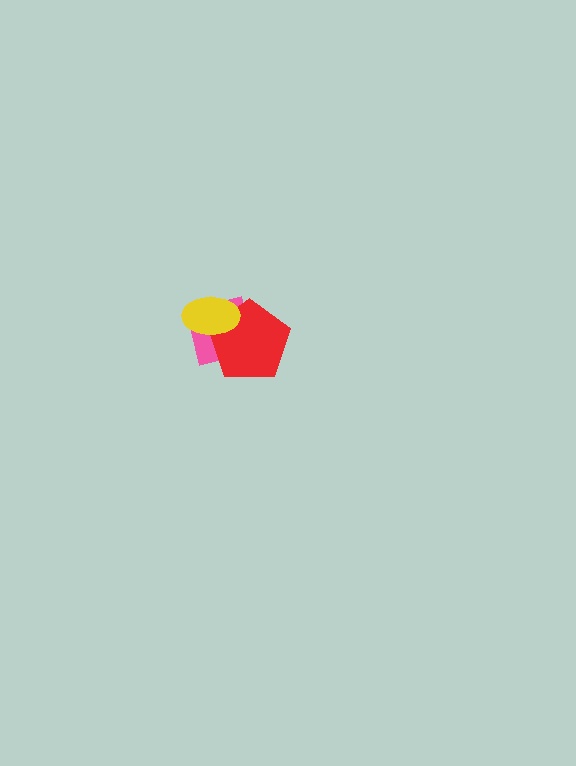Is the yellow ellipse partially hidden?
No, no other shape covers it.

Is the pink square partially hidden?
Yes, it is partially covered by another shape.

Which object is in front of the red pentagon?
The yellow ellipse is in front of the red pentagon.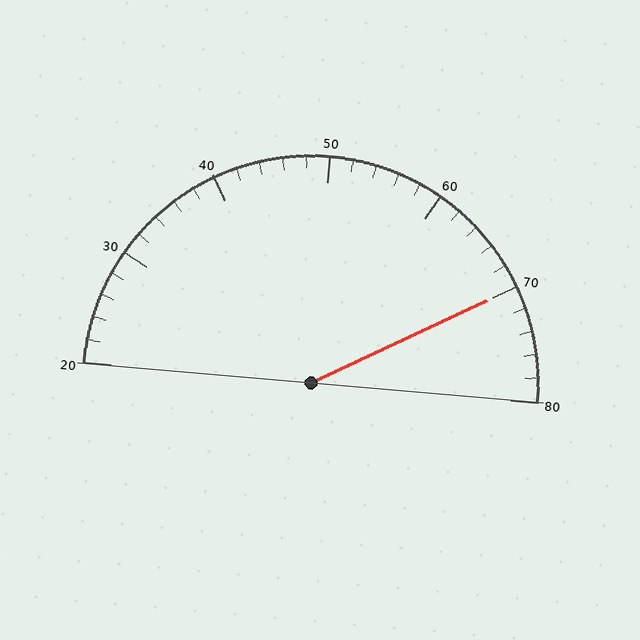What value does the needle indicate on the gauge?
The needle indicates approximately 70.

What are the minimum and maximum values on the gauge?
The gauge ranges from 20 to 80.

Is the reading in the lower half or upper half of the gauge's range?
The reading is in the upper half of the range (20 to 80).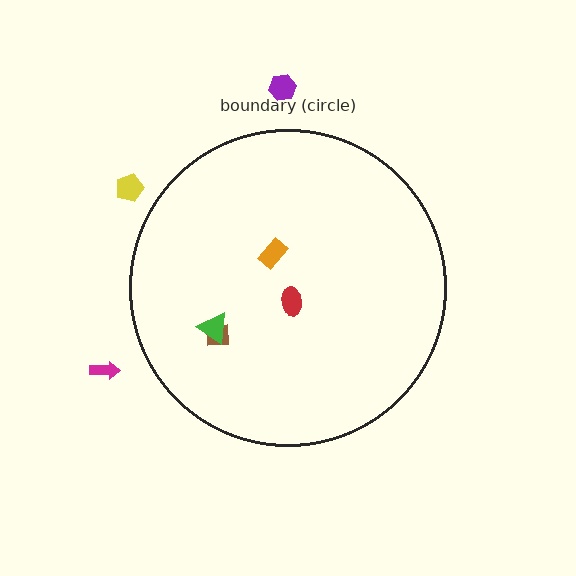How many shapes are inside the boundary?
4 inside, 3 outside.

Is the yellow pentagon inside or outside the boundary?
Outside.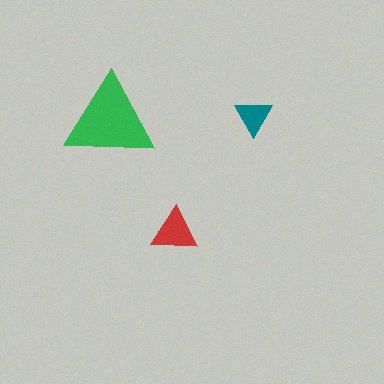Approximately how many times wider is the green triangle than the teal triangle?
About 2.5 times wider.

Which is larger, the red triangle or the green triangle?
The green one.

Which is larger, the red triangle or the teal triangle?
The red one.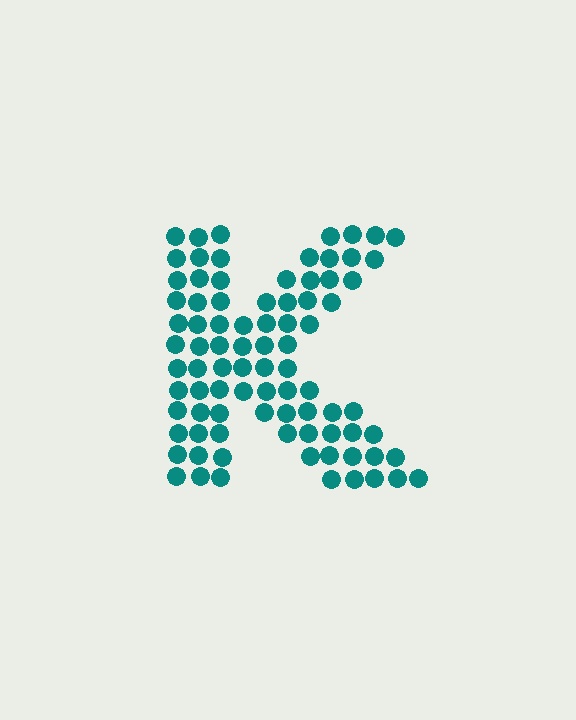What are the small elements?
The small elements are circles.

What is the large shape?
The large shape is the letter K.